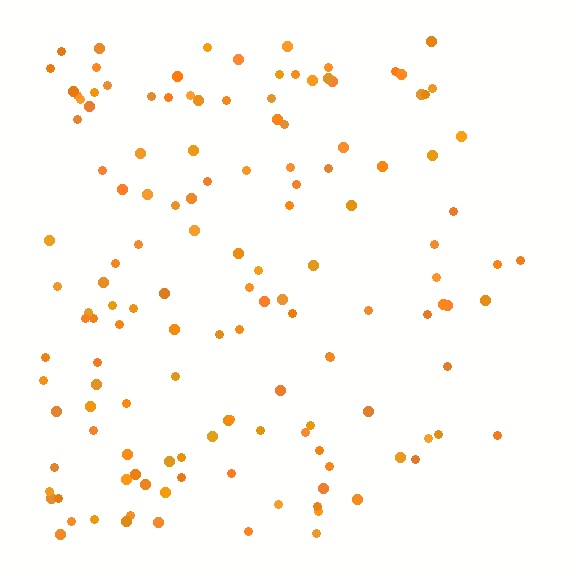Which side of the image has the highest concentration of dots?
The left.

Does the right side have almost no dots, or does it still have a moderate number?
Still a moderate number, just noticeably fewer than the left.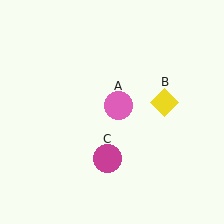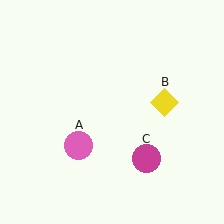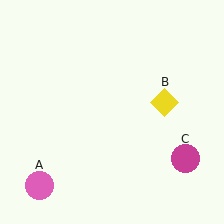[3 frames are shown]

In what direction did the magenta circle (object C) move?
The magenta circle (object C) moved right.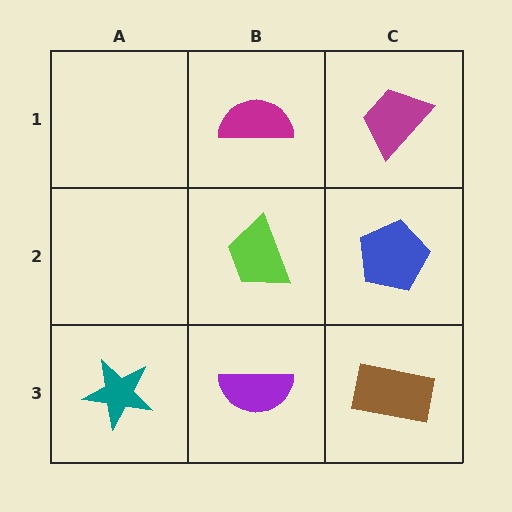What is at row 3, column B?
A purple semicircle.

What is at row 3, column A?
A teal star.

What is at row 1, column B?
A magenta semicircle.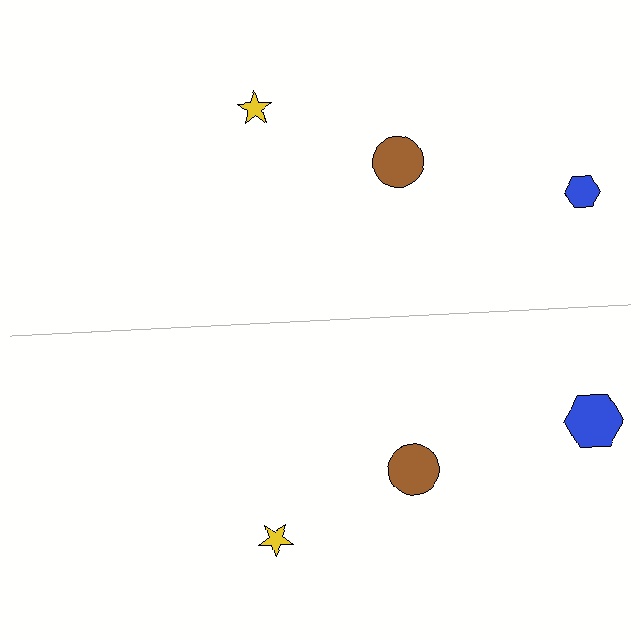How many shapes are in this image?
There are 6 shapes in this image.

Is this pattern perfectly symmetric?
No, the pattern is not perfectly symmetric. The blue hexagon on the bottom side has a different size than its mirror counterpart.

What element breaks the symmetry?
The blue hexagon on the bottom side has a different size than its mirror counterpart.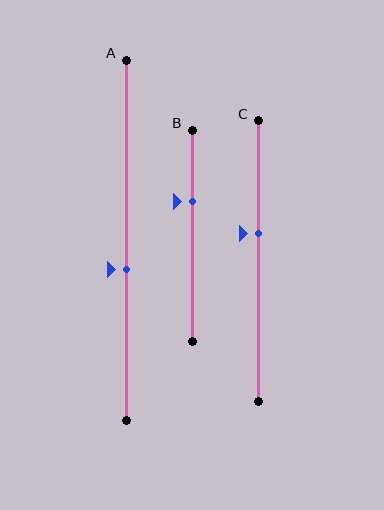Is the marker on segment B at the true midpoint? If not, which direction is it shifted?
No, the marker on segment B is shifted upward by about 16% of the segment length.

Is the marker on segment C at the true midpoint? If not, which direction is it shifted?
No, the marker on segment C is shifted upward by about 10% of the segment length.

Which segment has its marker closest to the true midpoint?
Segment A has its marker closest to the true midpoint.